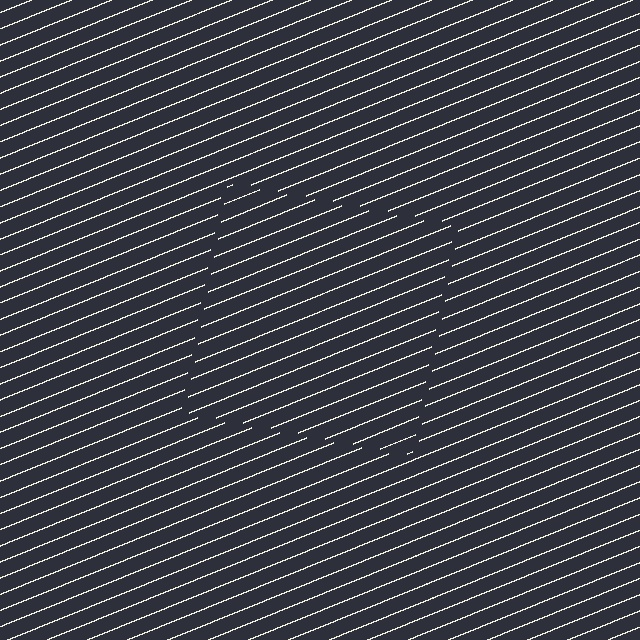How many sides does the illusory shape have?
4 sides — the line-ends trace a square.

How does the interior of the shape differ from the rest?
The interior of the shape contains the same grating, shifted by half a period — the contour is defined by the phase discontinuity where line-ends from the inner and outer gratings abut.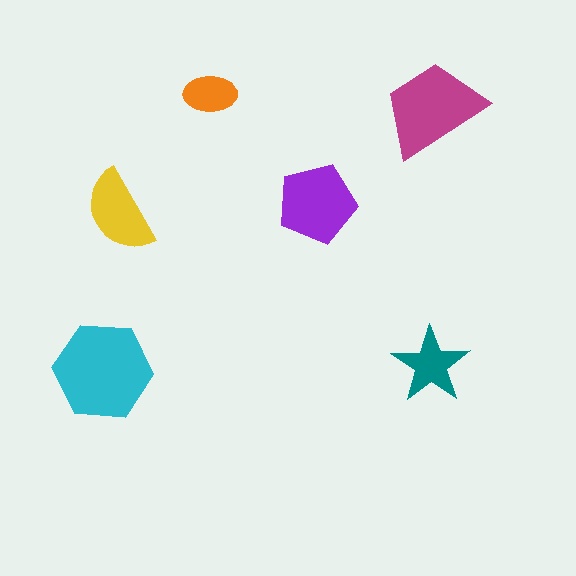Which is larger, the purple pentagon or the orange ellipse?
The purple pentagon.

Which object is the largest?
The cyan hexagon.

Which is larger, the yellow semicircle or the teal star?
The yellow semicircle.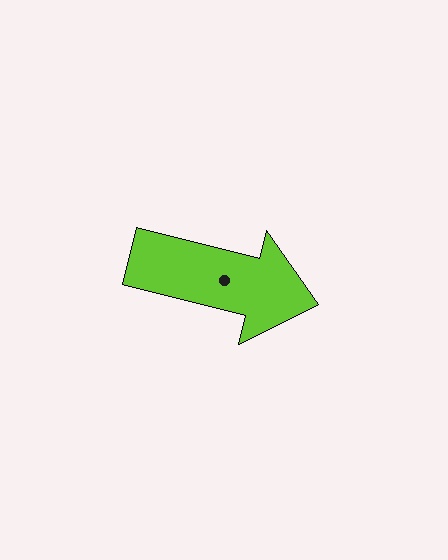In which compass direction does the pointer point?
East.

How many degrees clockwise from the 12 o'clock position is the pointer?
Approximately 104 degrees.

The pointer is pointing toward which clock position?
Roughly 3 o'clock.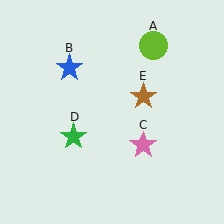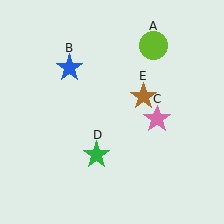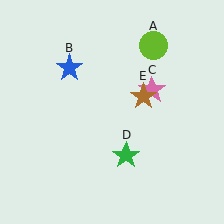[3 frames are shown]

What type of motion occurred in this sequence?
The pink star (object C), green star (object D) rotated counterclockwise around the center of the scene.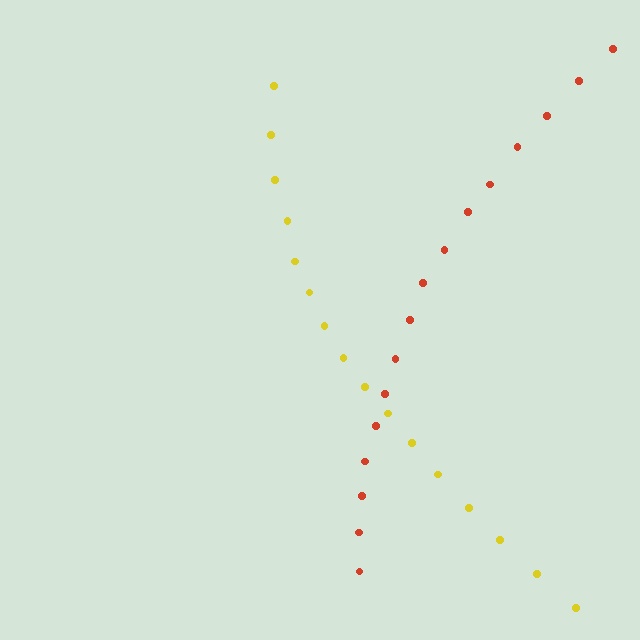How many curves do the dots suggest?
There are 2 distinct paths.